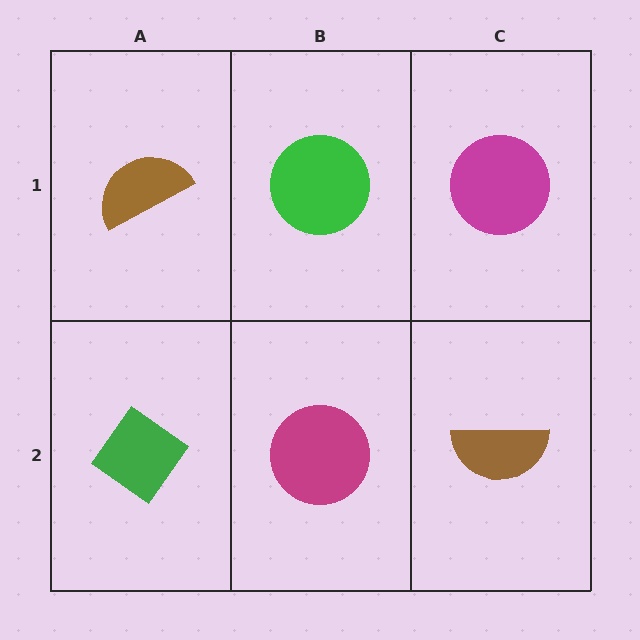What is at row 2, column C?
A brown semicircle.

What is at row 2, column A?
A green diamond.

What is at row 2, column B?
A magenta circle.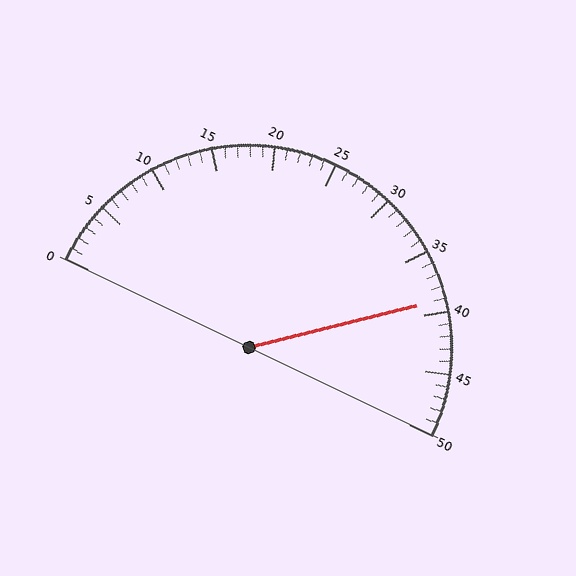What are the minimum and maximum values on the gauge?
The gauge ranges from 0 to 50.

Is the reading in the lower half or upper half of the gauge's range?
The reading is in the upper half of the range (0 to 50).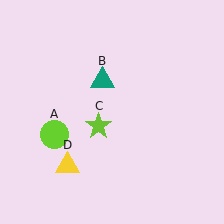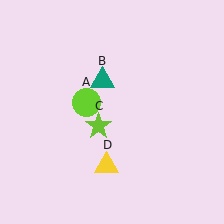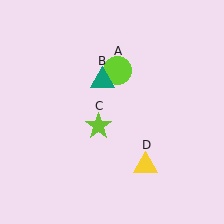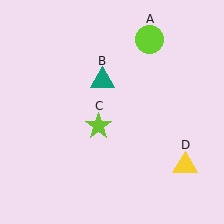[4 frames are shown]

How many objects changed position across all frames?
2 objects changed position: lime circle (object A), yellow triangle (object D).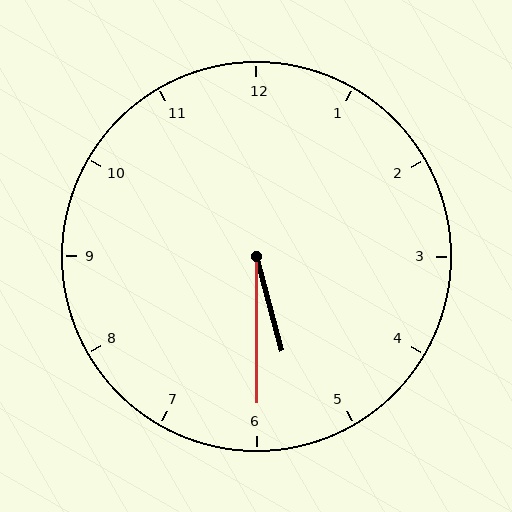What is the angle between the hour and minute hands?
Approximately 15 degrees.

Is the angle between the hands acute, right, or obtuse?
It is acute.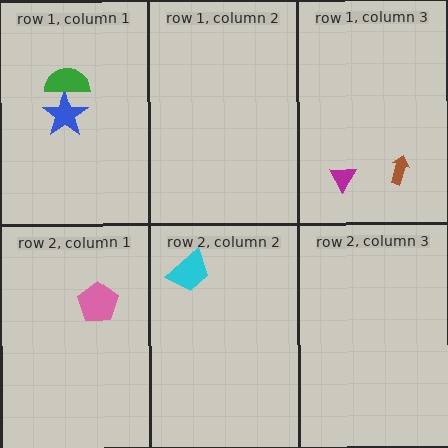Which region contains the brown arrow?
The row 1, column 3 region.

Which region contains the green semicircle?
The row 1, column 1 region.